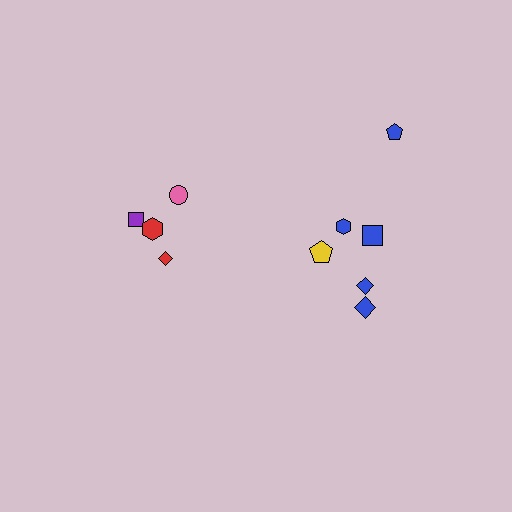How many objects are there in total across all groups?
There are 10 objects.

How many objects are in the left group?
There are 4 objects.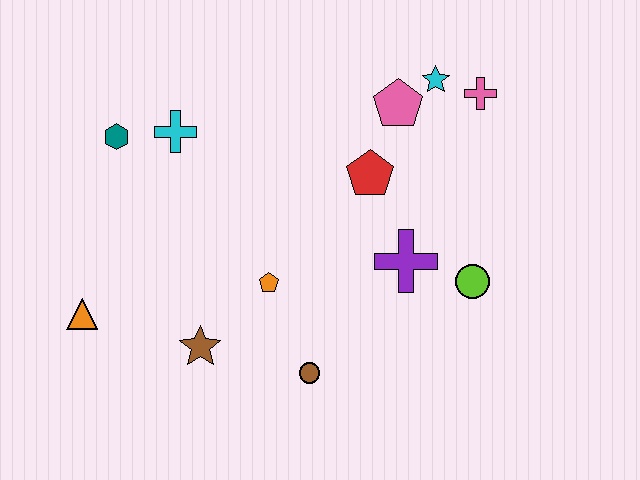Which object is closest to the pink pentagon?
The cyan star is closest to the pink pentagon.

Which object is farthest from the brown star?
The pink cross is farthest from the brown star.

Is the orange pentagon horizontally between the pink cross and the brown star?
Yes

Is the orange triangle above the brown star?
Yes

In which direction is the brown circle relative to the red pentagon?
The brown circle is below the red pentagon.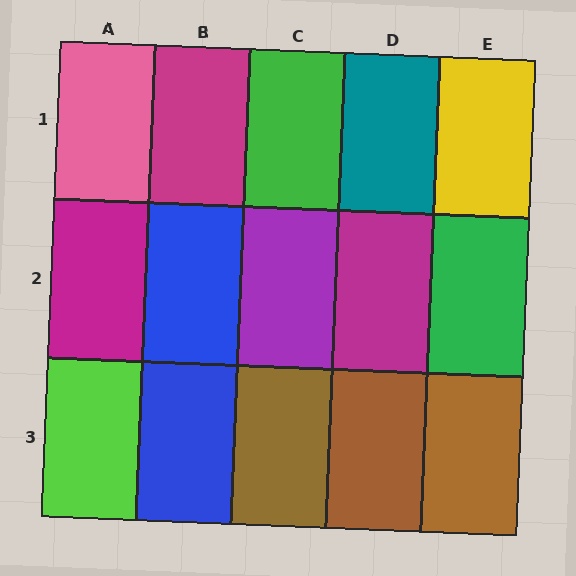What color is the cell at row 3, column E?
Brown.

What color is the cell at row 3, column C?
Brown.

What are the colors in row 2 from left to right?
Magenta, blue, purple, magenta, green.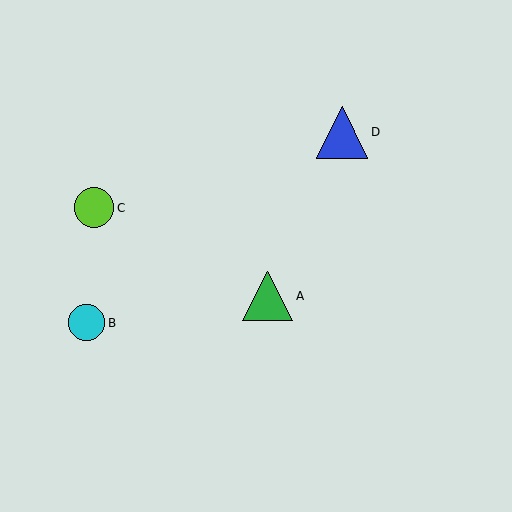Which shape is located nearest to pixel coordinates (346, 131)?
The blue triangle (labeled D) at (342, 132) is nearest to that location.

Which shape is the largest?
The blue triangle (labeled D) is the largest.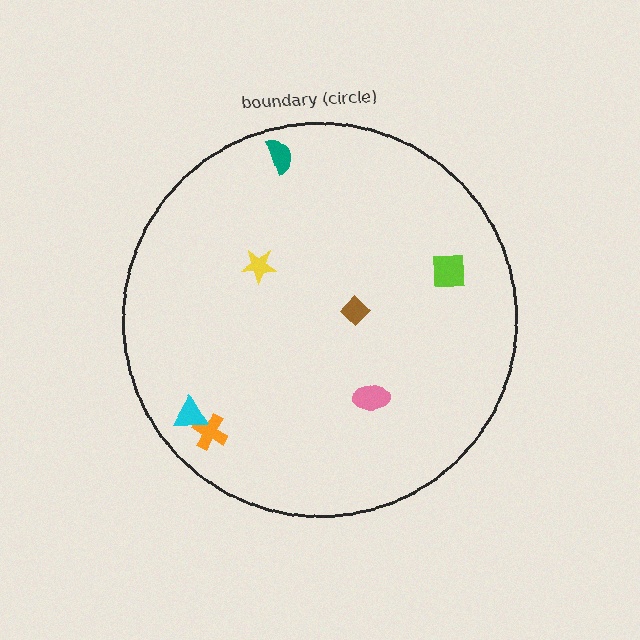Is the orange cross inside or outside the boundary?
Inside.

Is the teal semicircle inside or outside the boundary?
Inside.